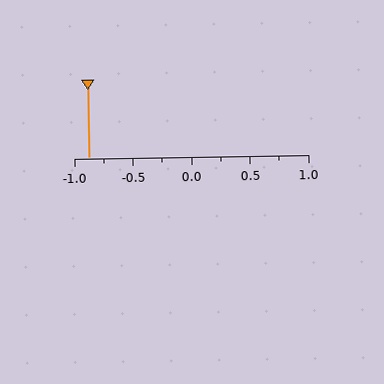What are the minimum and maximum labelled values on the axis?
The axis runs from -1.0 to 1.0.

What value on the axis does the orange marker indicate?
The marker indicates approximately -0.88.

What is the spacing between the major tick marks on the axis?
The major ticks are spaced 0.5 apart.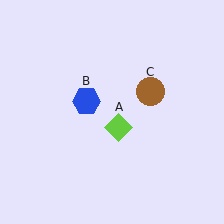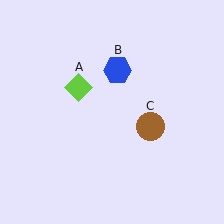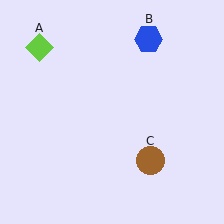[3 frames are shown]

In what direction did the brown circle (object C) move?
The brown circle (object C) moved down.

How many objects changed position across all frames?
3 objects changed position: lime diamond (object A), blue hexagon (object B), brown circle (object C).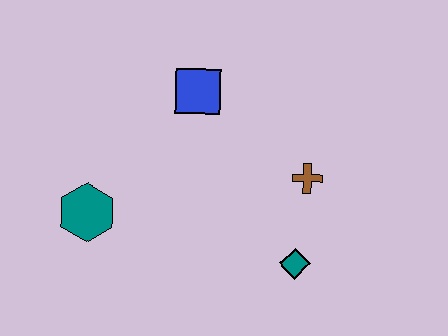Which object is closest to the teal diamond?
The brown cross is closest to the teal diamond.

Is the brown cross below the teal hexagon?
No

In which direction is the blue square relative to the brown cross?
The blue square is to the left of the brown cross.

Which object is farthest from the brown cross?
The teal hexagon is farthest from the brown cross.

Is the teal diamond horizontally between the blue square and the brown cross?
Yes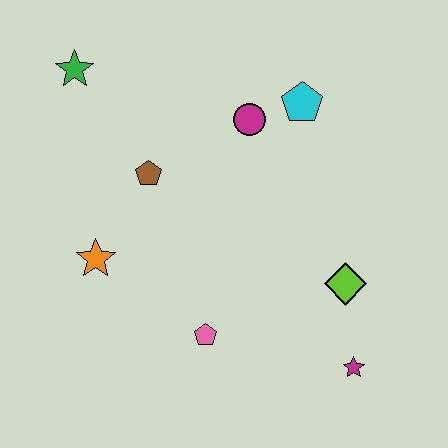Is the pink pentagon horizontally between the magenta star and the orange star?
Yes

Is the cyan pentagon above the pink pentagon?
Yes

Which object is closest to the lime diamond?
The magenta star is closest to the lime diamond.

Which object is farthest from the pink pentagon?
The green star is farthest from the pink pentagon.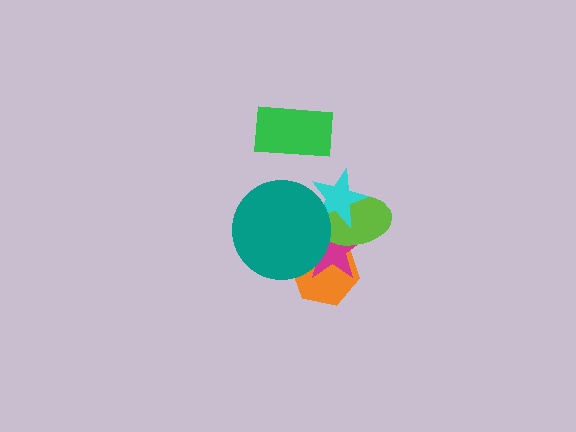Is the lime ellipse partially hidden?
Yes, it is partially covered by another shape.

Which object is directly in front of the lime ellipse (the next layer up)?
The cyan star is directly in front of the lime ellipse.